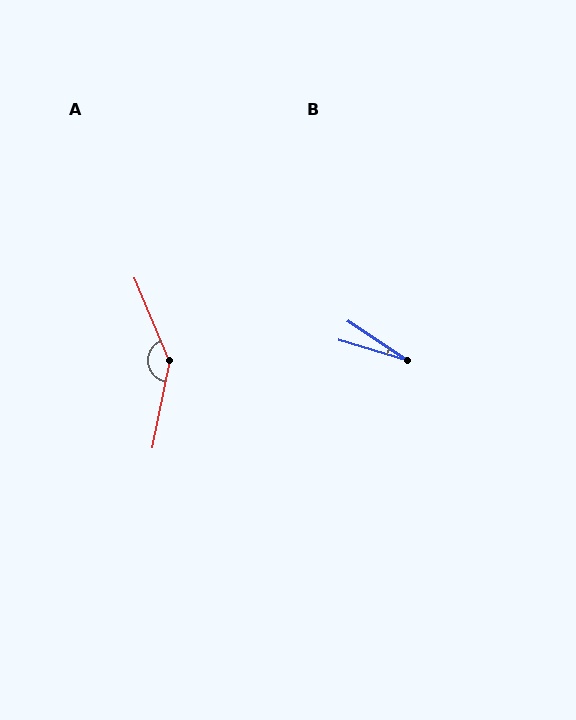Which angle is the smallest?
B, at approximately 17 degrees.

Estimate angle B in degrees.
Approximately 17 degrees.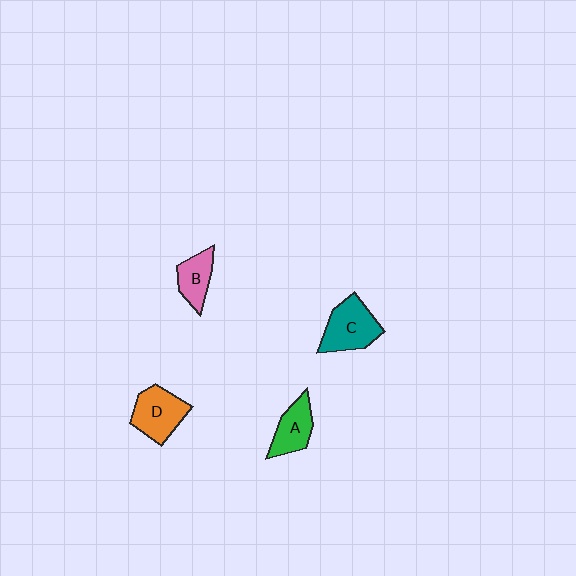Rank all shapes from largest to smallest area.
From largest to smallest: C (teal), D (orange), A (green), B (pink).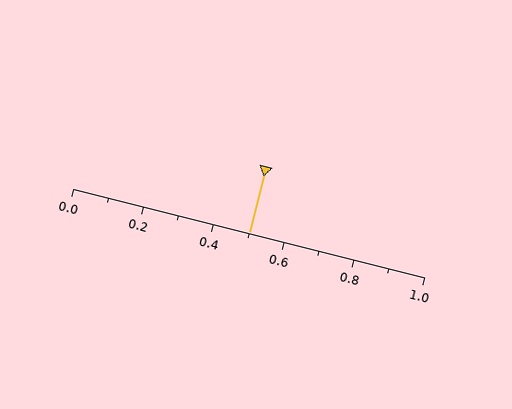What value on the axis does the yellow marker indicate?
The marker indicates approximately 0.5.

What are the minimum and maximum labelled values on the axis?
The axis runs from 0.0 to 1.0.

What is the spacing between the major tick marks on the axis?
The major ticks are spaced 0.2 apart.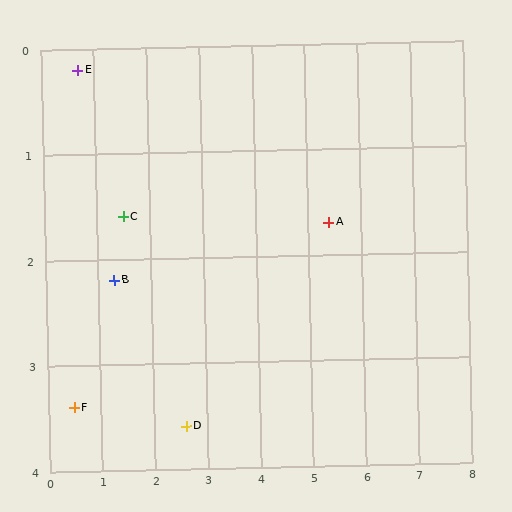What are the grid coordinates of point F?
Point F is at approximately (0.5, 3.4).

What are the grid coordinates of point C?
Point C is at approximately (1.5, 1.6).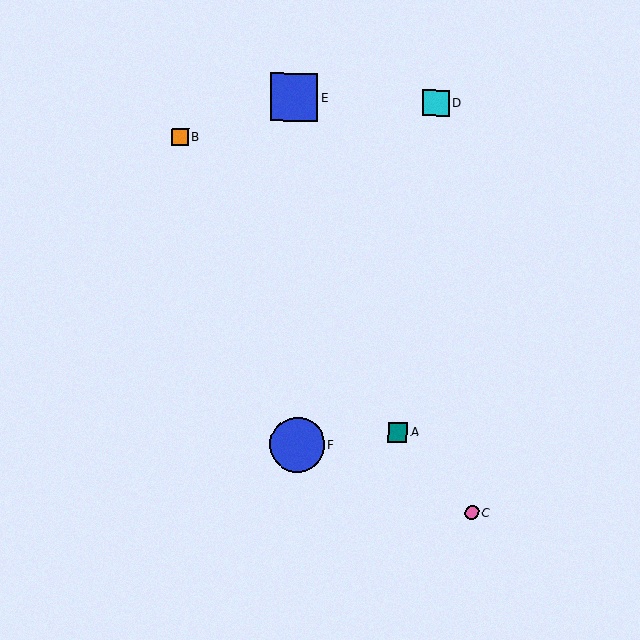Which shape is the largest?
The blue circle (labeled F) is the largest.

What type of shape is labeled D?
Shape D is a cyan square.